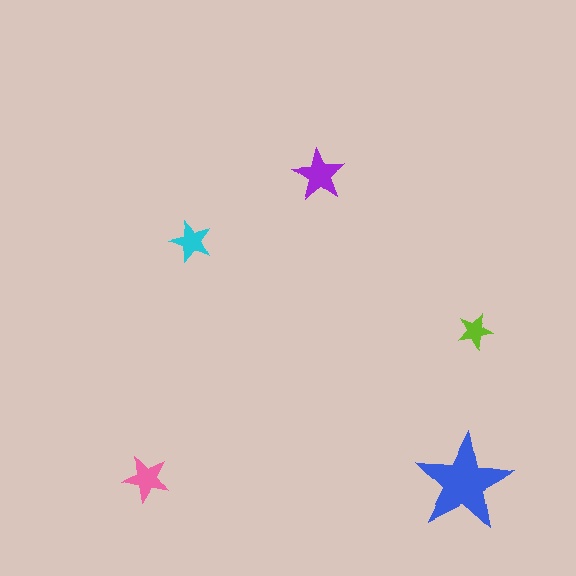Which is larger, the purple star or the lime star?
The purple one.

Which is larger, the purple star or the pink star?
The purple one.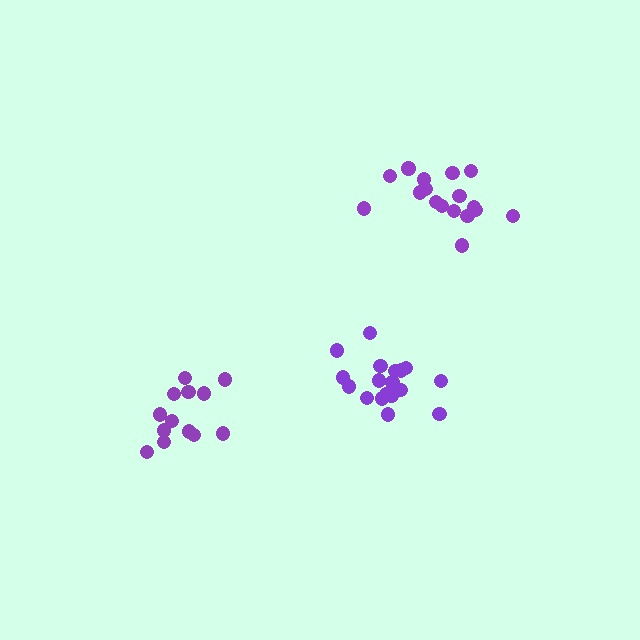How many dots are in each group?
Group 1: 19 dots, Group 2: 18 dots, Group 3: 13 dots (50 total).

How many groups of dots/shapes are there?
There are 3 groups.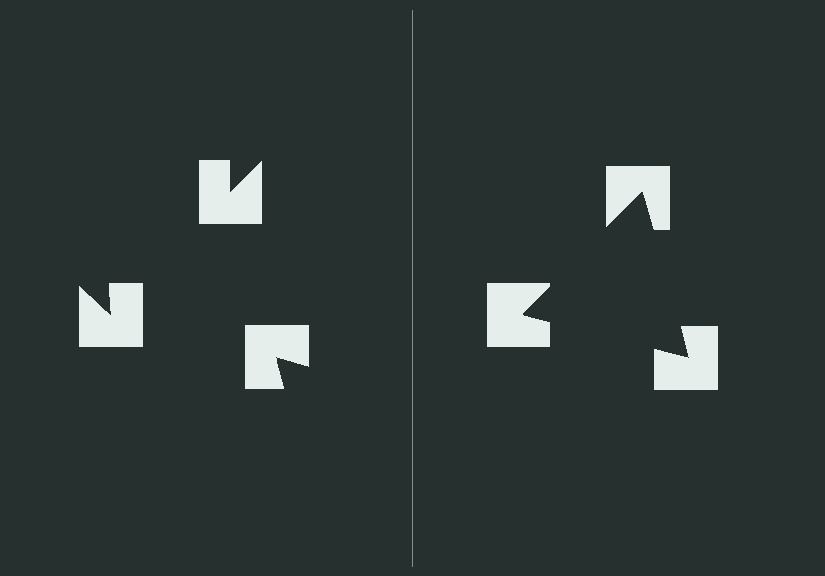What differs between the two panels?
The notched squares are positioned identically on both sides; only the wedge orientations differ. On the right they align to a triangle; on the left they are misaligned.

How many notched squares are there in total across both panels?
6 — 3 on each side.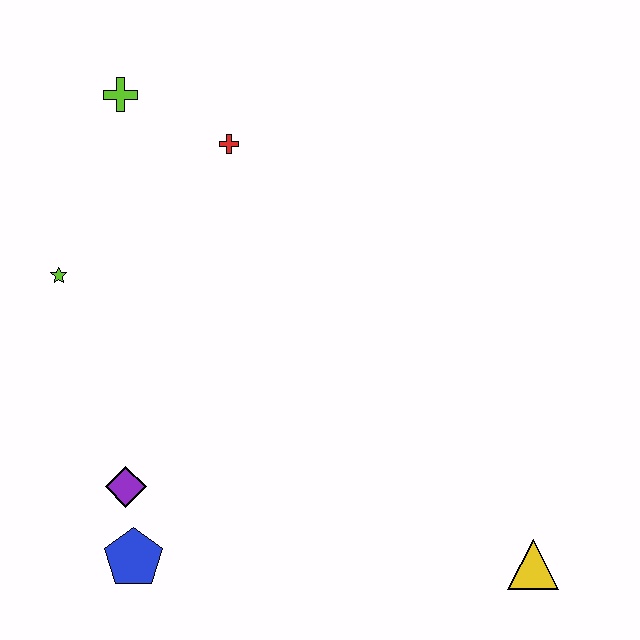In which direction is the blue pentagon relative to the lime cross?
The blue pentagon is below the lime cross.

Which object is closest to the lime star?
The lime cross is closest to the lime star.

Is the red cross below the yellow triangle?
No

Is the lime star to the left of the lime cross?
Yes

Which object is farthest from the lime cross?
The yellow triangle is farthest from the lime cross.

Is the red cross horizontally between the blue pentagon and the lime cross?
No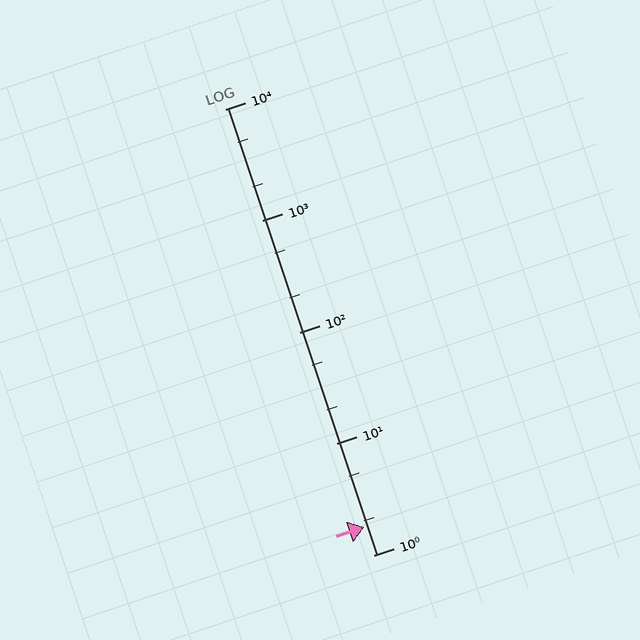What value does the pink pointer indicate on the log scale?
The pointer indicates approximately 1.8.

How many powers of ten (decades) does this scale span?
The scale spans 4 decades, from 1 to 10000.